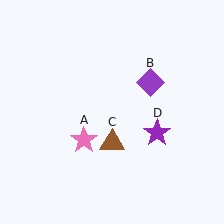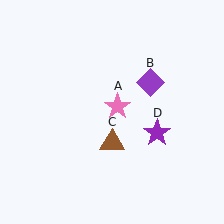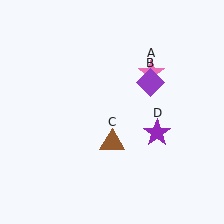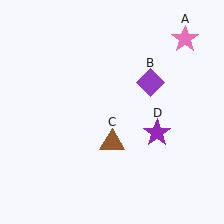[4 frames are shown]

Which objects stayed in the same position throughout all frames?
Purple diamond (object B) and brown triangle (object C) and purple star (object D) remained stationary.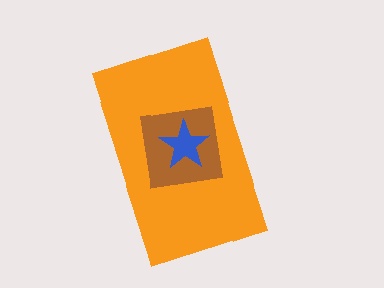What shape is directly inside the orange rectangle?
The brown square.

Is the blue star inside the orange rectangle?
Yes.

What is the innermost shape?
The blue star.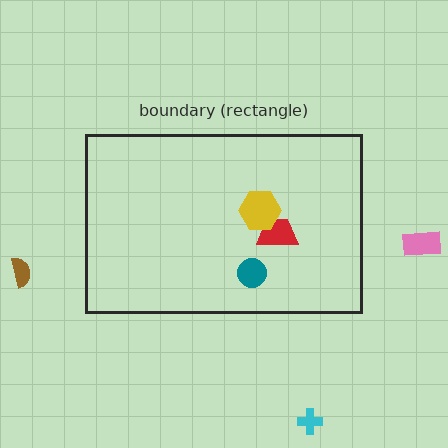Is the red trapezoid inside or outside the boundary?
Inside.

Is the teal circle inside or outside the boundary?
Inside.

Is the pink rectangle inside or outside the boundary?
Outside.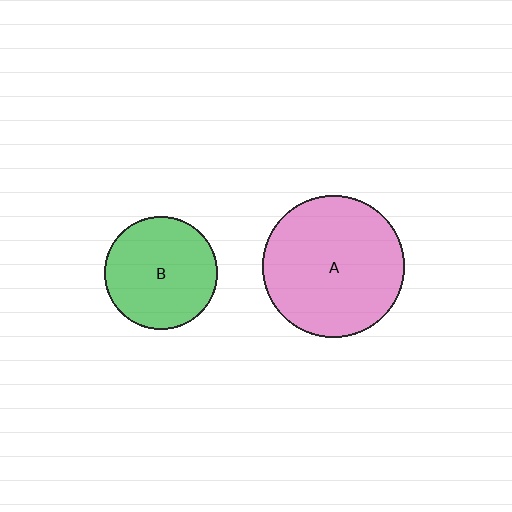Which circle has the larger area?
Circle A (pink).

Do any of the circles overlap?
No, none of the circles overlap.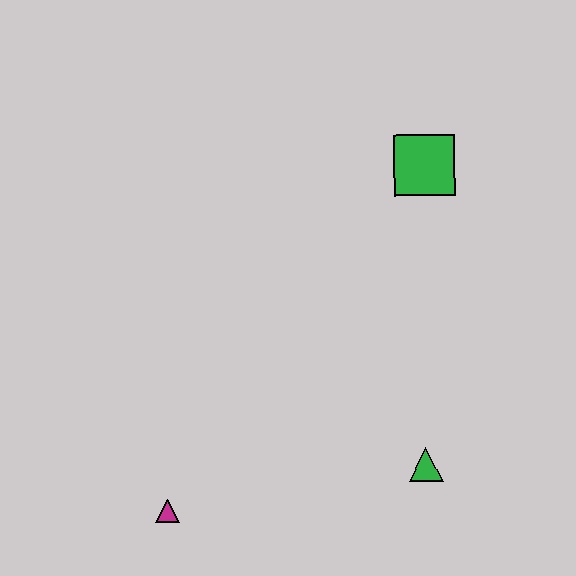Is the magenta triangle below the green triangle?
Yes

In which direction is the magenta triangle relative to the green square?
The magenta triangle is below the green square.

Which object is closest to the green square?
The green triangle is closest to the green square.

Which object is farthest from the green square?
The magenta triangle is farthest from the green square.